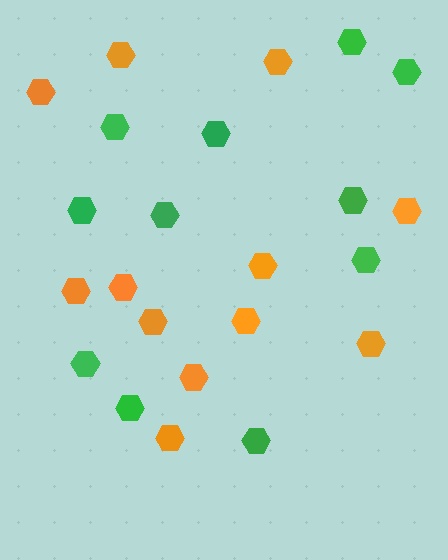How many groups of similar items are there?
There are 2 groups: one group of orange hexagons (12) and one group of green hexagons (11).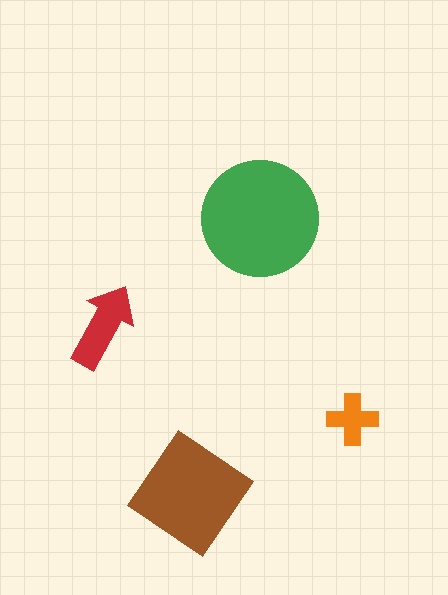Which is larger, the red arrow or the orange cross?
The red arrow.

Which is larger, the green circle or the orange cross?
The green circle.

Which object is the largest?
The green circle.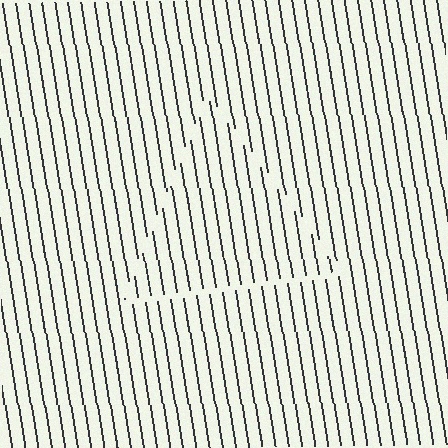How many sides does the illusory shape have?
3 sides — the line-ends trace a triangle.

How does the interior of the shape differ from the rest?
The interior of the shape contains the same grating, shifted by half a period — the contour is defined by the phase discontinuity where line-ends from the inner and outer gratings abut.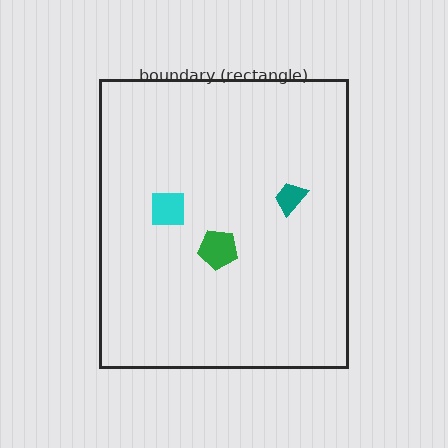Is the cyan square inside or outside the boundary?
Inside.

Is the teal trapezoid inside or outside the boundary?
Inside.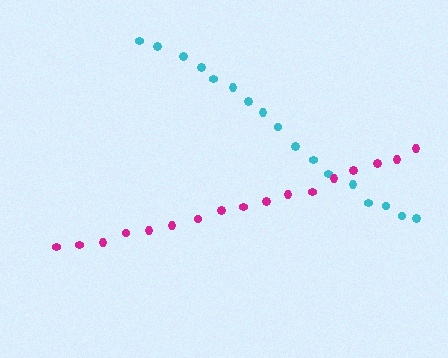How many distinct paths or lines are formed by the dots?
There are 2 distinct paths.